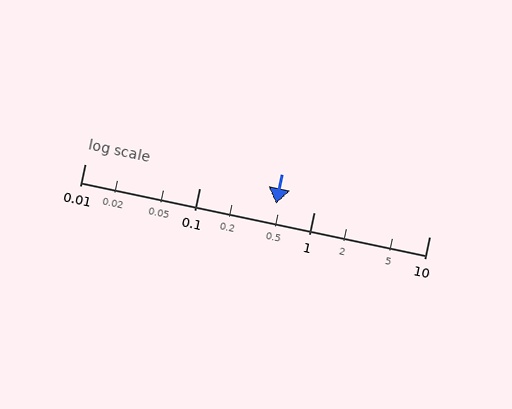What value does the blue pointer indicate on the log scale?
The pointer indicates approximately 0.46.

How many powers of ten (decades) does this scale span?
The scale spans 3 decades, from 0.01 to 10.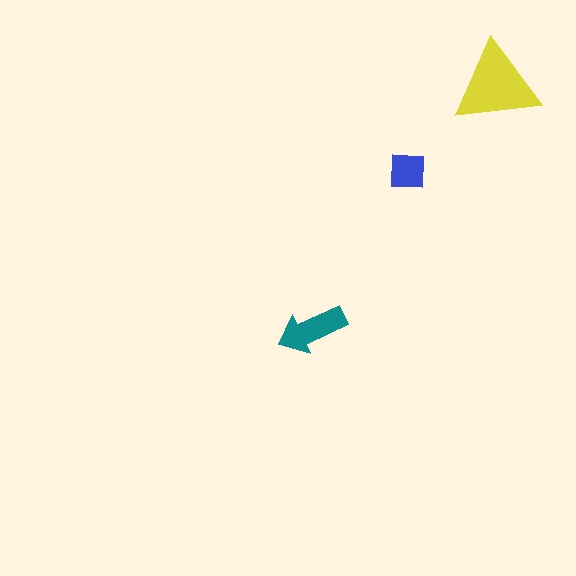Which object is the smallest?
The blue square.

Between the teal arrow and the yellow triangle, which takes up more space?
The yellow triangle.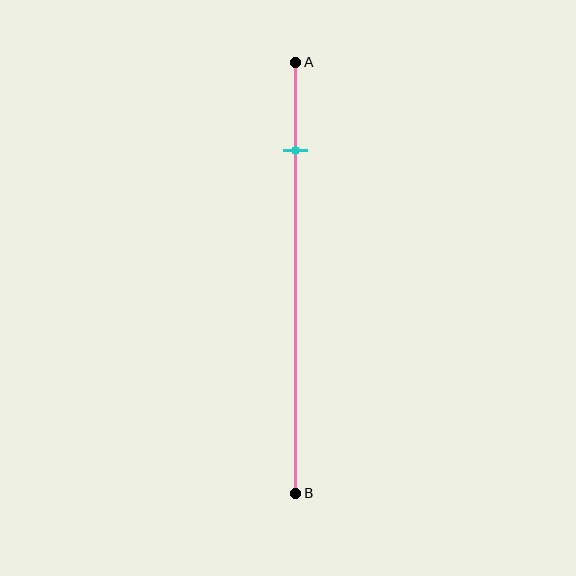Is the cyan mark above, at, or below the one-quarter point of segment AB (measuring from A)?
The cyan mark is above the one-quarter point of segment AB.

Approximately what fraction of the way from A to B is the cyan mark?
The cyan mark is approximately 20% of the way from A to B.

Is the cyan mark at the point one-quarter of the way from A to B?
No, the mark is at about 20% from A, not at the 25% one-quarter point.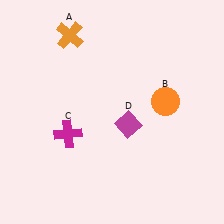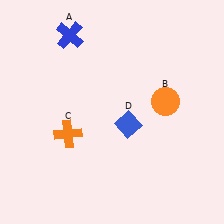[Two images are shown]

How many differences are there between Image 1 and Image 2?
There are 3 differences between the two images.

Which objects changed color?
A changed from orange to blue. C changed from magenta to orange. D changed from magenta to blue.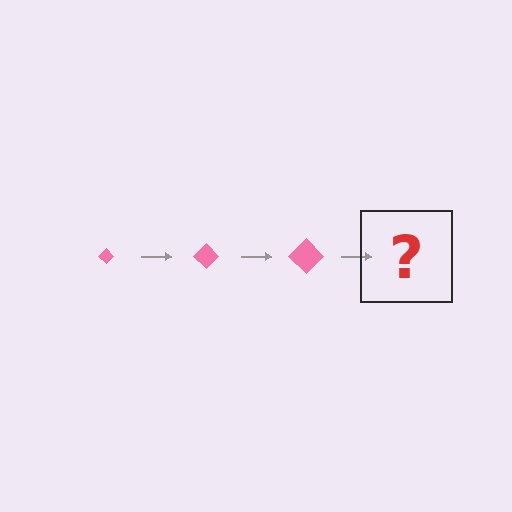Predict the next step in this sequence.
The next step is a pink diamond, larger than the previous one.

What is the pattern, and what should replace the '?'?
The pattern is that the diamond gets progressively larger each step. The '?' should be a pink diamond, larger than the previous one.